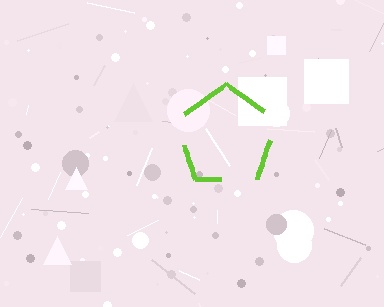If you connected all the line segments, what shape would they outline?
They would outline a pentagon.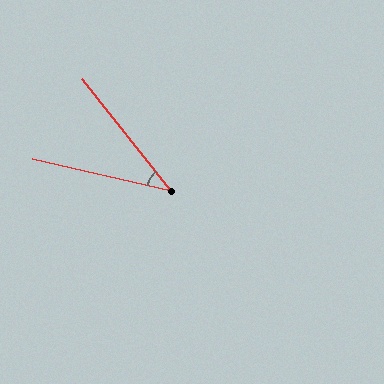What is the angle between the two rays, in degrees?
Approximately 38 degrees.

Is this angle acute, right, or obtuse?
It is acute.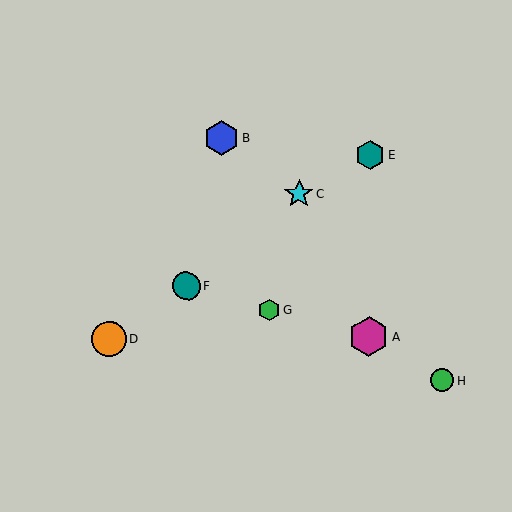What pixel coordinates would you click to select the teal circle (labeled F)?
Click at (186, 286) to select the teal circle F.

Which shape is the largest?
The magenta hexagon (labeled A) is the largest.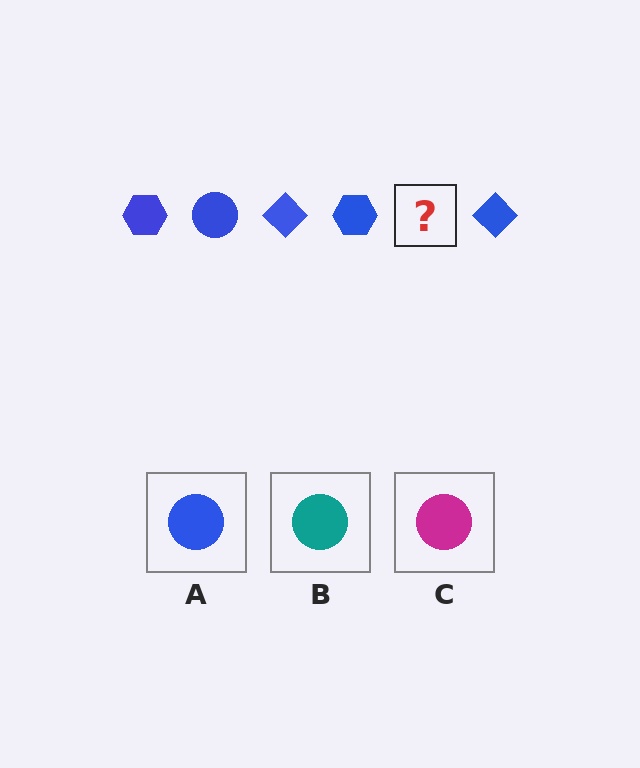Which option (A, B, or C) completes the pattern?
A.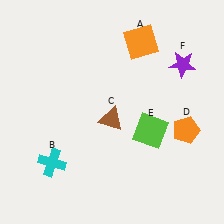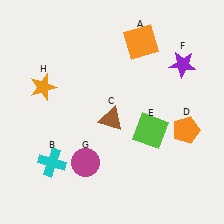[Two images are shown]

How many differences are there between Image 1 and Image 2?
There are 2 differences between the two images.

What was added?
A magenta circle (G), an orange star (H) were added in Image 2.